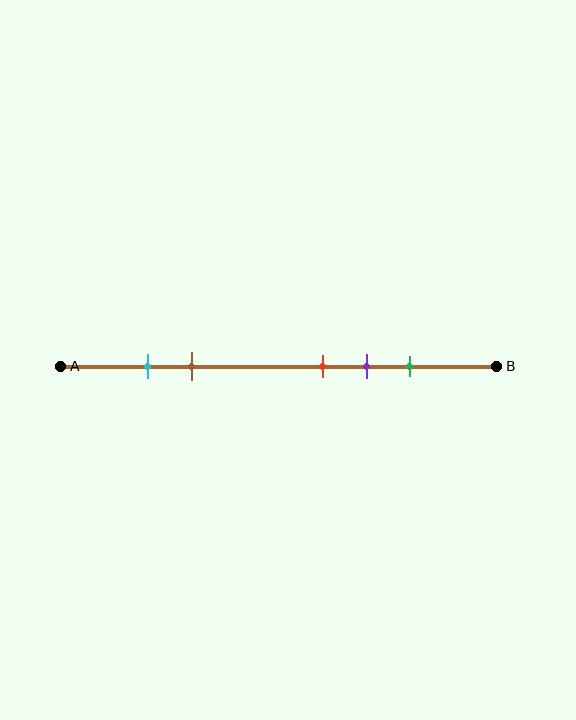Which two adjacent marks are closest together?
The cyan and brown marks are the closest adjacent pair.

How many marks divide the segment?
There are 5 marks dividing the segment.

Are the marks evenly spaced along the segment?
No, the marks are not evenly spaced.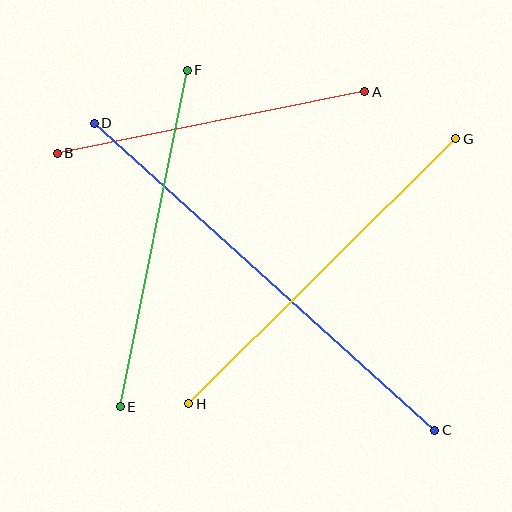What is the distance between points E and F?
The distance is approximately 344 pixels.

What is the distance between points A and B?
The distance is approximately 313 pixels.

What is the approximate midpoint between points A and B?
The midpoint is at approximately (211, 122) pixels.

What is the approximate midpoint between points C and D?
The midpoint is at approximately (264, 277) pixels.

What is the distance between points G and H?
The distance is approximately 376 pixels.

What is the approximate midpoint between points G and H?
The midpoint is at approximately (322, 271) pixels.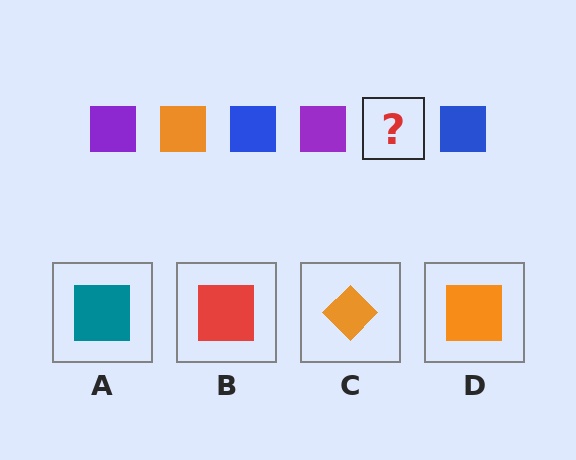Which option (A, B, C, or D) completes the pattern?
D.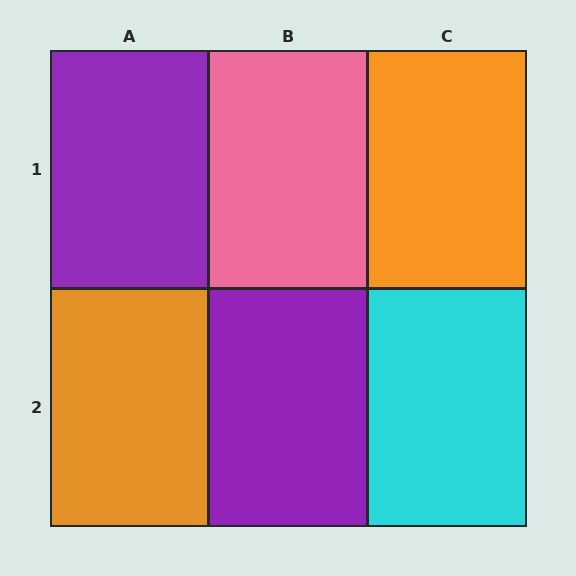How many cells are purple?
2 cells are purple.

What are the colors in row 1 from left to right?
Purple, pink, orange.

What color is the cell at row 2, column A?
Orange.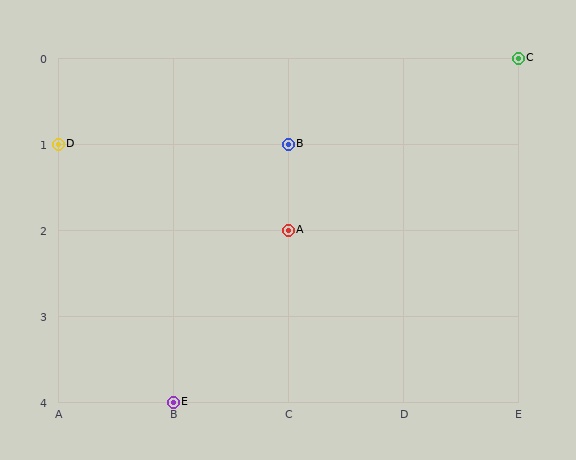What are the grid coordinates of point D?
Point D is at grid coordinates (A, 1).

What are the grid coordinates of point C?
Point C is at grid coordinates (E, 0).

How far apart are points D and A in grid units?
Points D and A are 2 columns and 1 row apart (about 2.2 grid units diagonally).